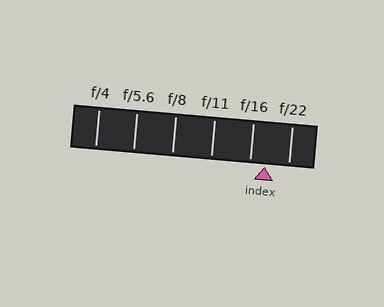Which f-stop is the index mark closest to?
The index mark is closest to f/16.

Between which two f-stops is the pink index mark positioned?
The index mark is between f/16 and f/22.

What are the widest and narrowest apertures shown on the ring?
The widest aperture shown is f/4 and the narrowest is f/22.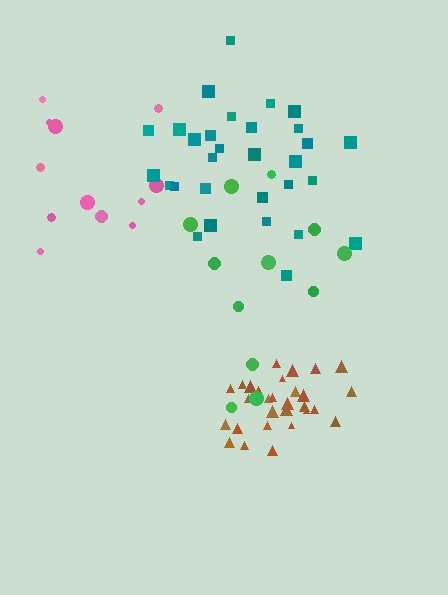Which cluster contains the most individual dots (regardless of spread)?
Teal (30).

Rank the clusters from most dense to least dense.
brown, teal, pink, green.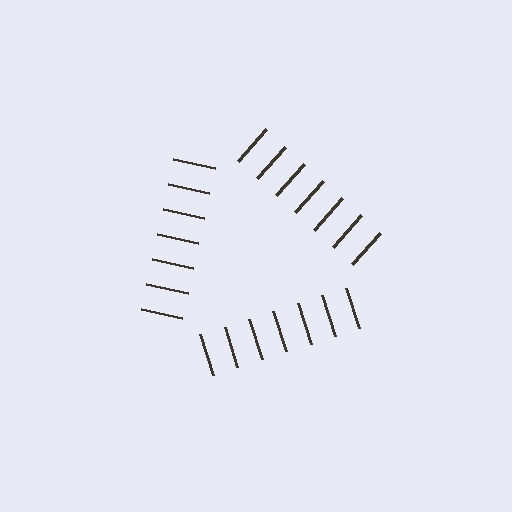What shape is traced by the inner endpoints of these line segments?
An illusory triangle — the line segments terminate on its edges but no continuous stroke is drawn.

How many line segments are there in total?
21 — 7 along each of the 3 edges.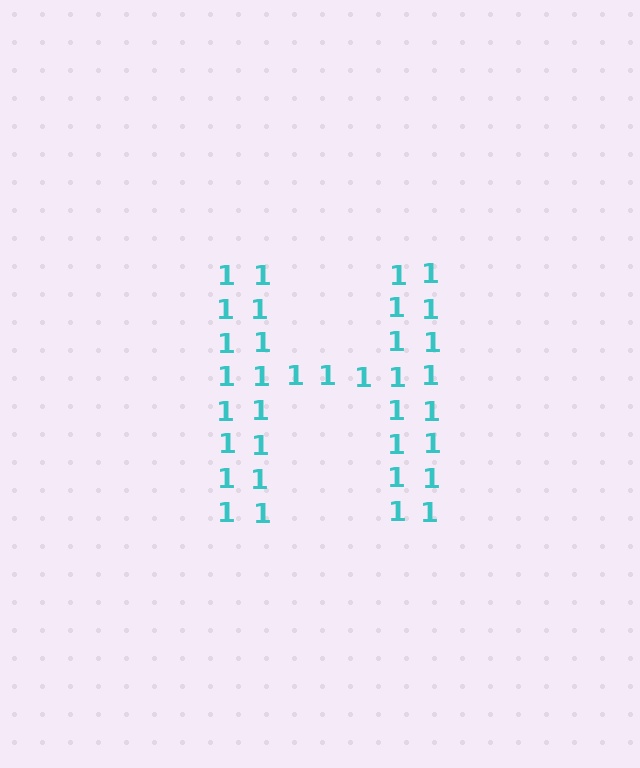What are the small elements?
The small elements are digit 1's.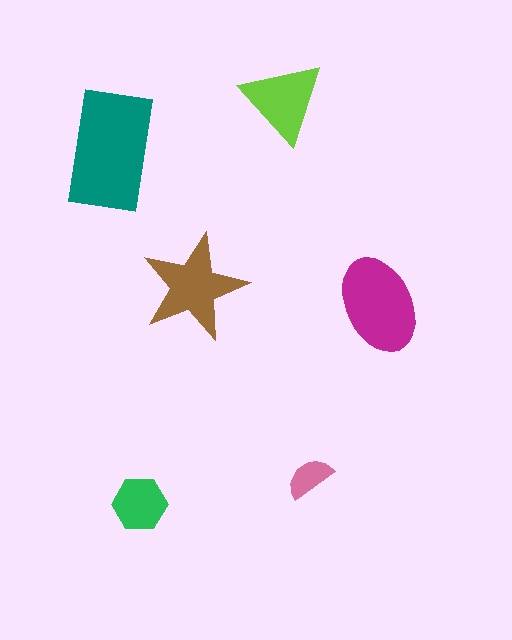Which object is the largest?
The teal rectangle.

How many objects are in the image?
There are 6 objects in the image.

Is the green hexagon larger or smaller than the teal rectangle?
Smaller.